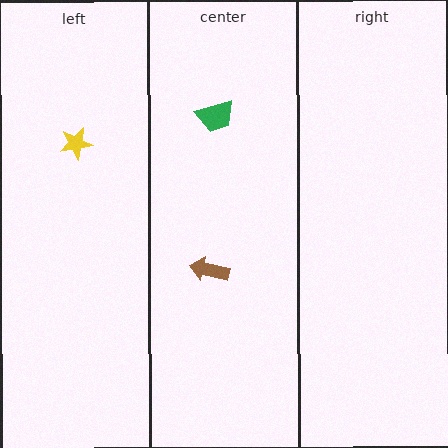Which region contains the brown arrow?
The center region.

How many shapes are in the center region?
2.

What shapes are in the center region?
The green trapezoid, the brown arrow.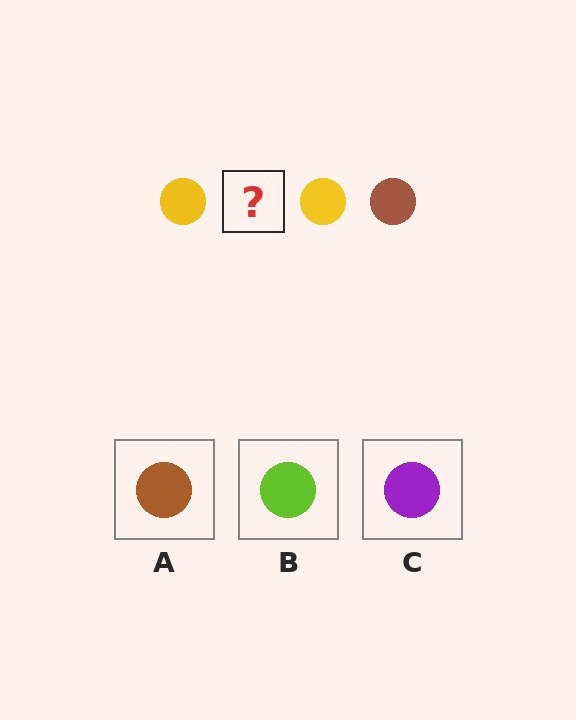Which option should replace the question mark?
Option A.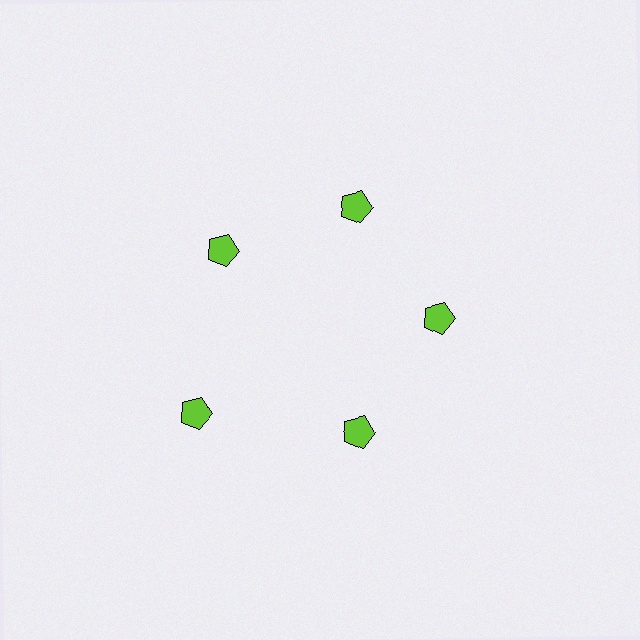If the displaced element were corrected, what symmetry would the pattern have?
It would have 5-fold rotational symmetry — the pattern would map onto itself every 72 degrees.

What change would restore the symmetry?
The symmetry would be restored by moving it inward, back onto the ring so that all 5 pentagons sit at equal angles and equal distance from the center.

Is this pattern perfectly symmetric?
No. The 5 lime pentagons are arranged in a ring, but one element near the 8 o'clock position is pushed outward from the center, breaking the 5-fold rotational symmetry.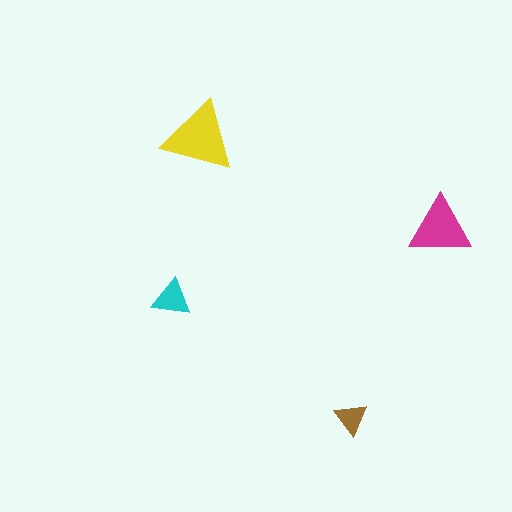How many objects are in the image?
There are 4 objects in the image.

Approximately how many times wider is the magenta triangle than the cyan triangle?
About 1.5 times wider.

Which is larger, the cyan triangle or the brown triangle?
The cyan one.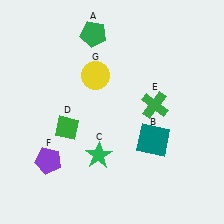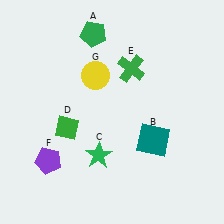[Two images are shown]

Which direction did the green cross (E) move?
The green cross (E) moved up.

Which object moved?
The green cross (E) moved up.